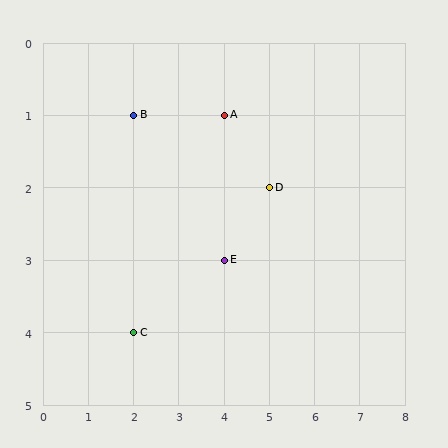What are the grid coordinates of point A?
Point A is at grid coordinates (4, 1).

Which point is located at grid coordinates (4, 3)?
Point E is at (4, 3).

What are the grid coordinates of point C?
Point C is at grid coordinates (2, 4).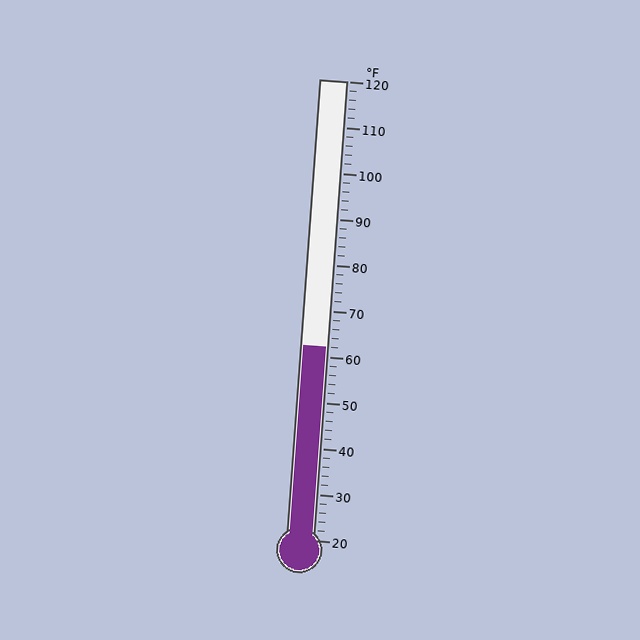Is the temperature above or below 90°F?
The temperature is below 90°F.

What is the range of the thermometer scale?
The thermometer scale ranges from 20°F to 120°F.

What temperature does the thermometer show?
The thermometer shows approximately 62°F.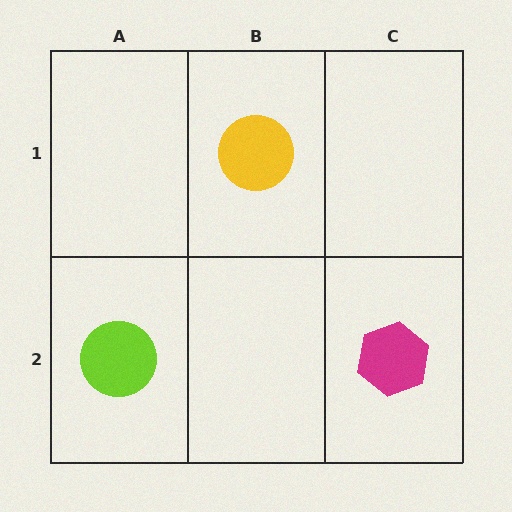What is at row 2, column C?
A magenta hexagon.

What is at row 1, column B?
A yellow circle.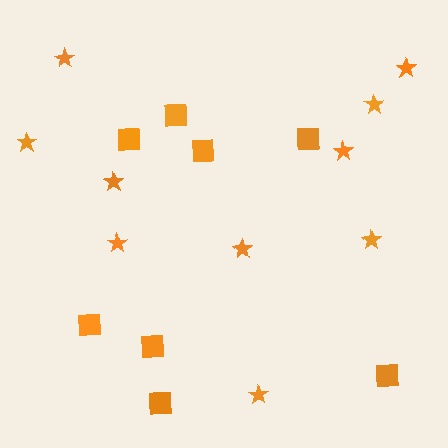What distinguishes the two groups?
There are 2 groups: one group of squares (8) and one group of stars (10).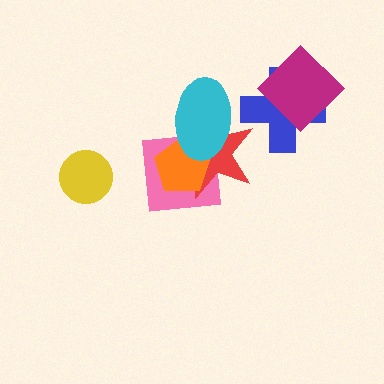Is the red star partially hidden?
Yes, it is partially covered by another shape.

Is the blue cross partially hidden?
Yes, it is partially covered by another shape.